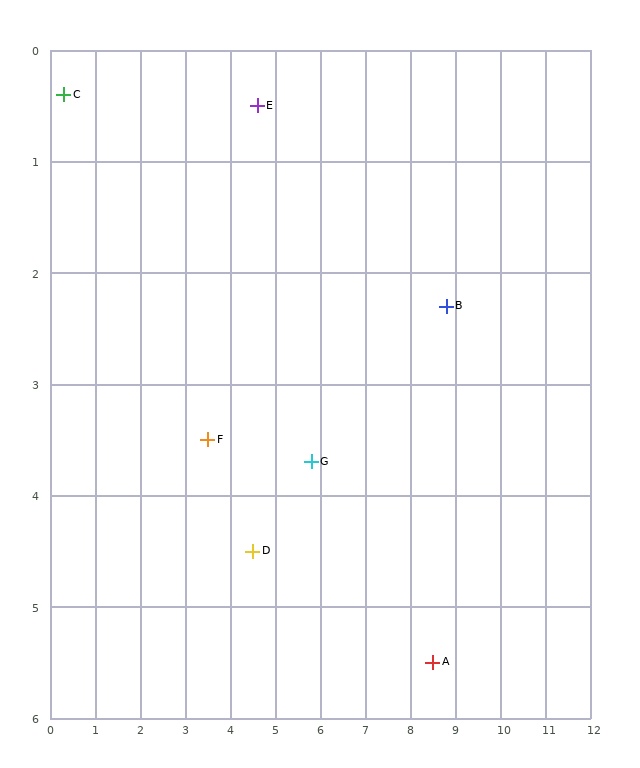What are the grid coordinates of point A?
Point A is at approximately (8.5, 5.5).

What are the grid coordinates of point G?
Point G is at approximately (5.8, 3.7).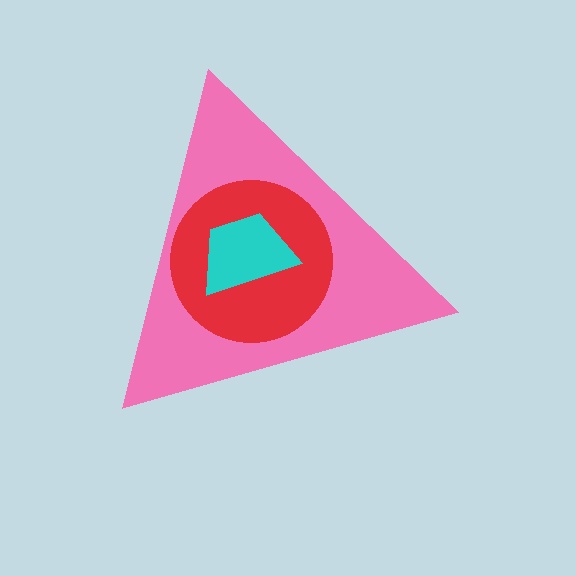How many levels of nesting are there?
3.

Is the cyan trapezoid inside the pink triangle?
Yes.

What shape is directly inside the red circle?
The cyan trapezoid.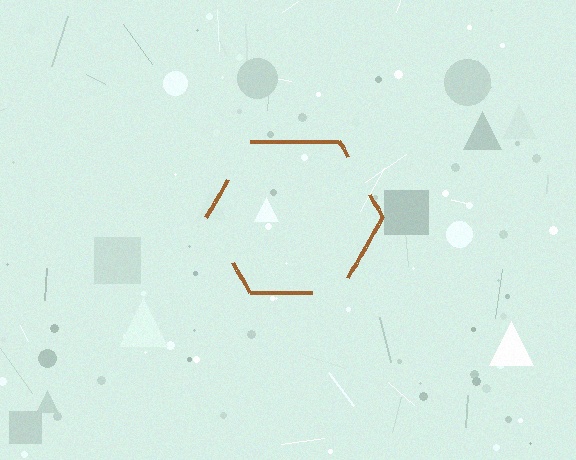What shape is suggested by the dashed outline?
The dashed outline suggests a hexagon.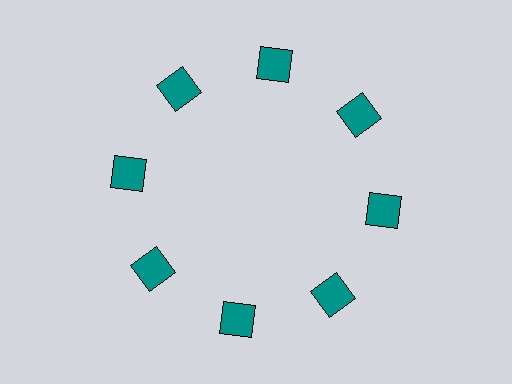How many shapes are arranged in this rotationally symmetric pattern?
There are 8 shapes, arranged in 8 groups of 1.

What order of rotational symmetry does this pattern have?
This pattern has 8-fold rotational symmetry.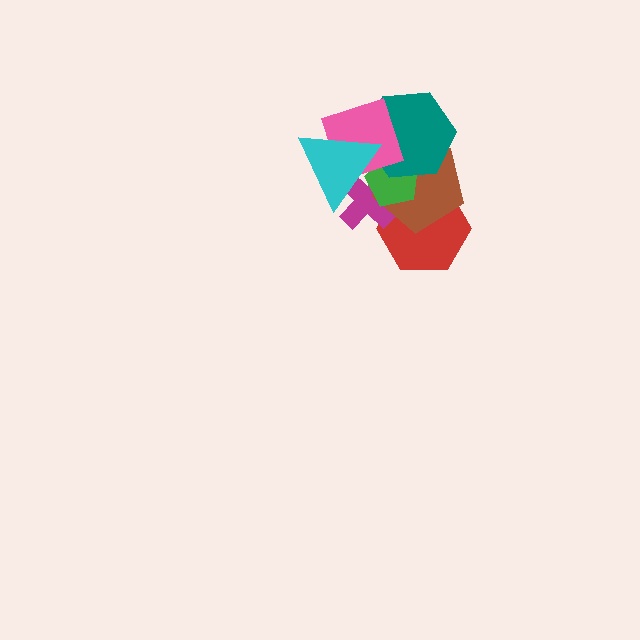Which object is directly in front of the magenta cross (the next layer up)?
The brown pentagon is directly in front of the magenta cross.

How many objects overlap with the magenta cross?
5 objects overlap with the magenta cross.